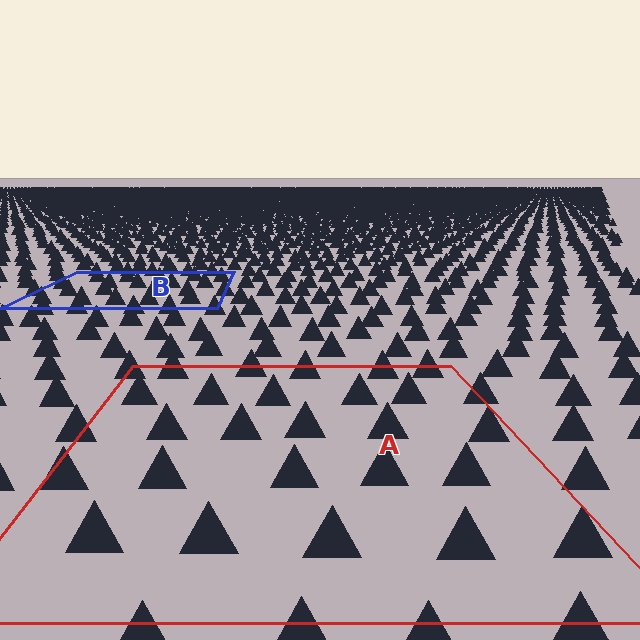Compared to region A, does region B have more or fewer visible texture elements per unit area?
Region B has more texture elements per unit area — they are packed more densely because it is farther away.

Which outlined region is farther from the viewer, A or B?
Region B is farther from the viewer — the texture elements inside it appear smaller and more densely packed.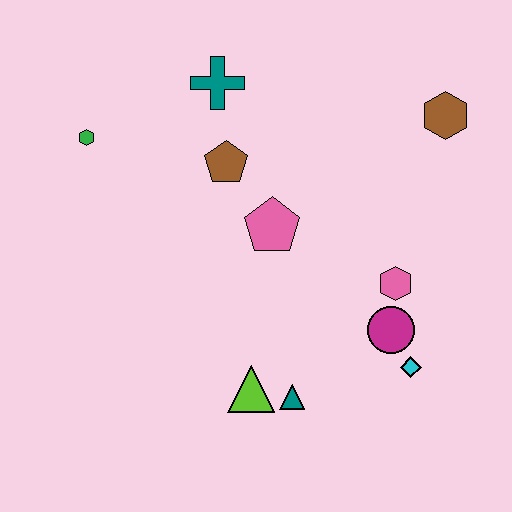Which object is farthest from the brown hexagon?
The green hexagon is farthest from the brown hexagon.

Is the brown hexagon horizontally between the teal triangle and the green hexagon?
No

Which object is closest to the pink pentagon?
The brown pentagon is closest to the pink pentagon.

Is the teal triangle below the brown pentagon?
Yes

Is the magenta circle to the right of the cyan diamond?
No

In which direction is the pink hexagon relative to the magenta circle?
The pink hexagon is above the magenta circle.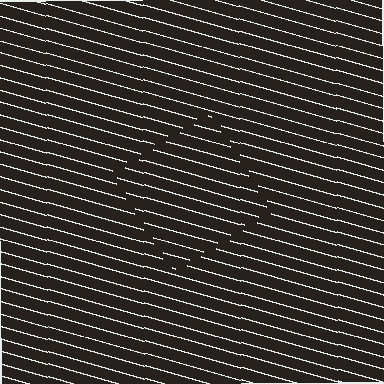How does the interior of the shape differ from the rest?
The interior of the shape contains the same grating, shifted by half a period — the contour is defined by the phase discontinuity where line-ends from the inner and outer gratings abut.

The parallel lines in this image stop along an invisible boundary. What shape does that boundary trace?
An illusory square. The interior of the shape contains the same grating, shifted by half a period — the contour is defined by the phase discontinuity where line-ends from the inner and outer gratings abut.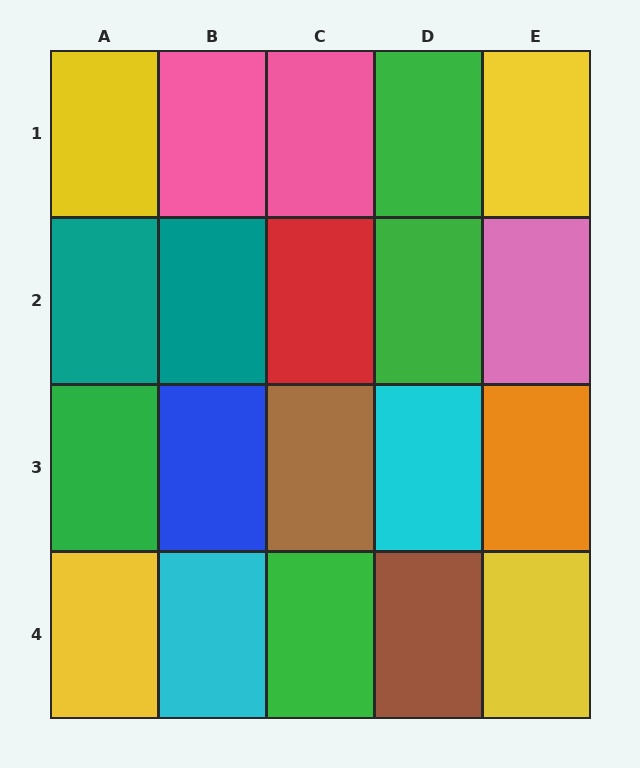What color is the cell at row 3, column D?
Cyan.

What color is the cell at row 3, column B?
Blue.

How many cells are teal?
2 cells are teal.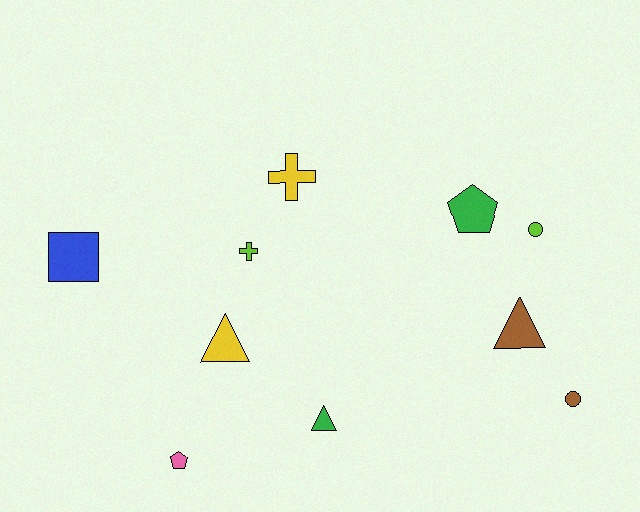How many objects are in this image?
There are 10 objects.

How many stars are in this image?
There are no stars.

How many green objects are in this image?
There are 2 green objects.